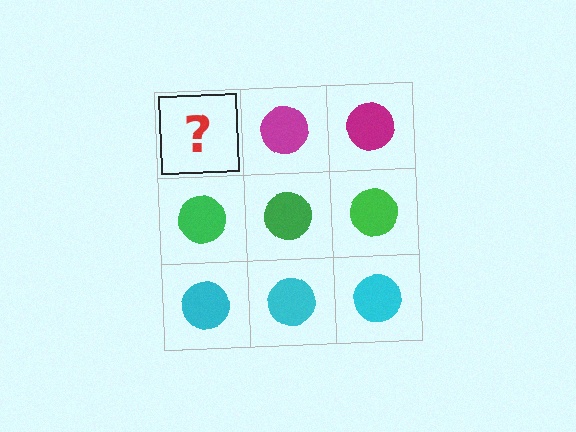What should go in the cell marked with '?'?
The missing cell should contain a magenta circle.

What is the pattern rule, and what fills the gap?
The rule is that each row has a consistent color. The gap should be filled with a magenta circle.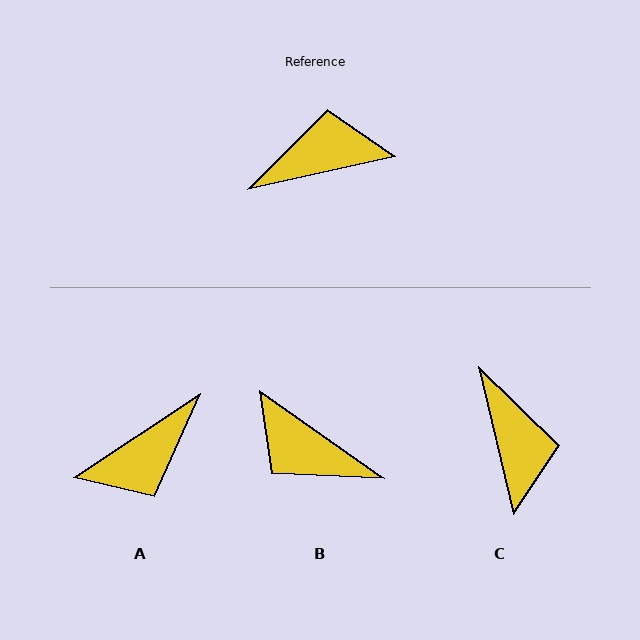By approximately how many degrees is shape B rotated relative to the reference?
Approximately 132 degrees counter-clockwise.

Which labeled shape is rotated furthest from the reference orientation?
A, about 159 degrees away.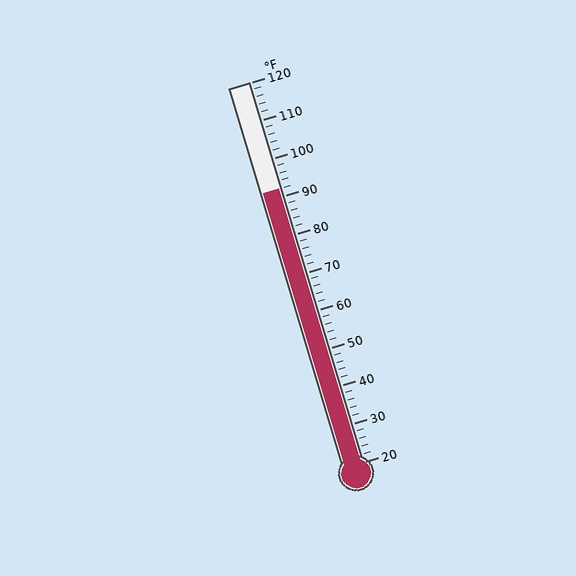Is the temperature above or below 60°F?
The temperature is above 60°F.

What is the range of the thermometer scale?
The thermometer scale ranges from 20°F to 120°F.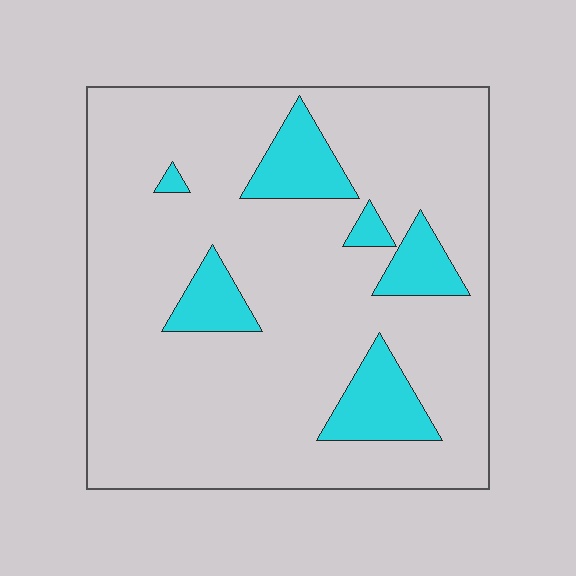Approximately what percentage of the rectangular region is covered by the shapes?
Approximately 15%.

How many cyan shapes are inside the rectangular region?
6.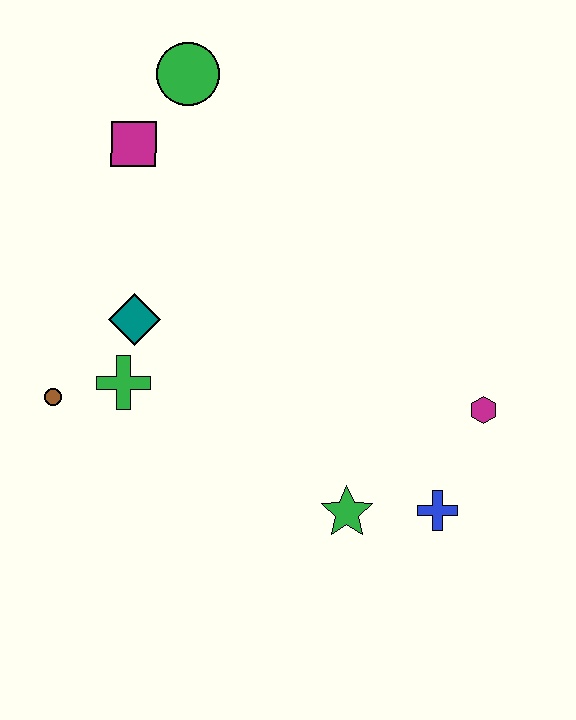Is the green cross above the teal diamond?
No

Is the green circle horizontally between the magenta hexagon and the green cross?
Yes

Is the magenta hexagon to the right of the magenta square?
Yes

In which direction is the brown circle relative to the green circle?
The brown circle is below the green circle.